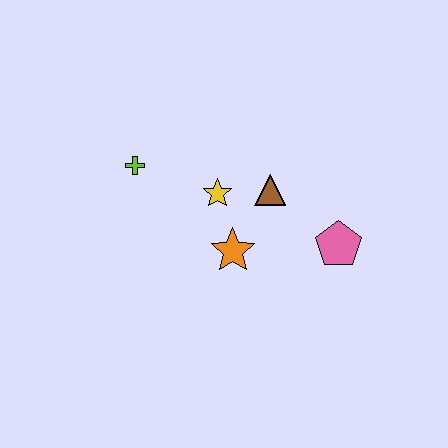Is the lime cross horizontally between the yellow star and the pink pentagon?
No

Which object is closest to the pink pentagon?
The brown triangle is closest to the pink pentagon.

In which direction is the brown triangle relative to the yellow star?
The brown triangle is to the right of the yellow star.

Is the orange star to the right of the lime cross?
Yes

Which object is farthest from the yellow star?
The pink pentagon is farthest from the yellow star.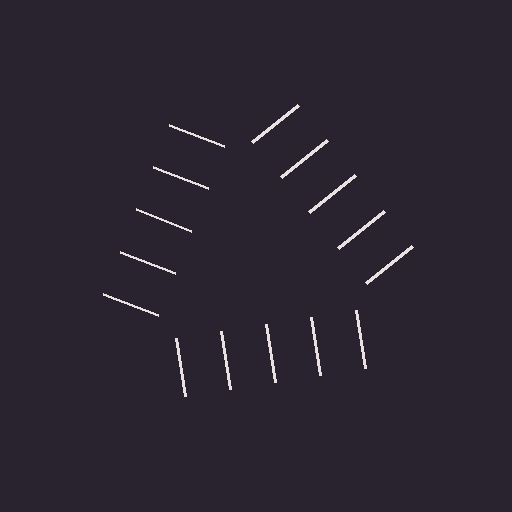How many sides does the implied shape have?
3 sides — the line-ends trace a triangle.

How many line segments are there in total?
15 — 5 along each of the 3 edges.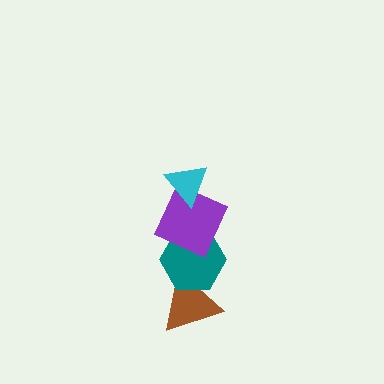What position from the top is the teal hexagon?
The teal hexagon is 3rd from the top.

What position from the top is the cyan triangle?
The cyan triangle is 1st from the top.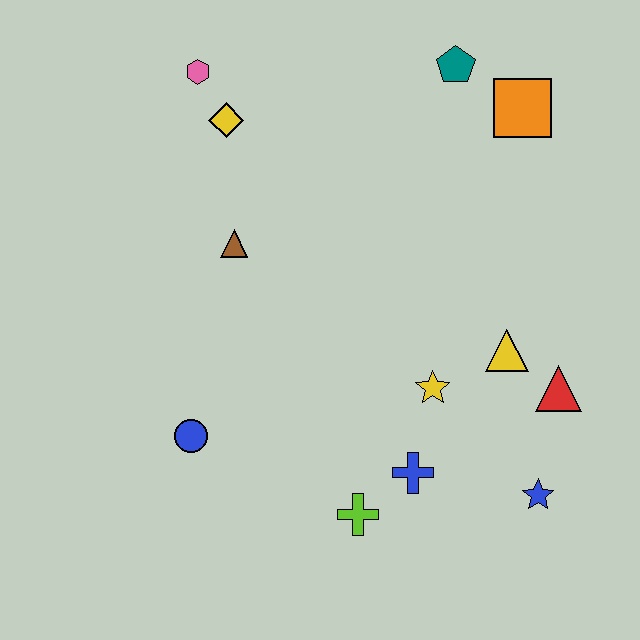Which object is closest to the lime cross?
The blue cross is closest to the lime cross.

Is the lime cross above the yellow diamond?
No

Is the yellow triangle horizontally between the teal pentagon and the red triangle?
Yes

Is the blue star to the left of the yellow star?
No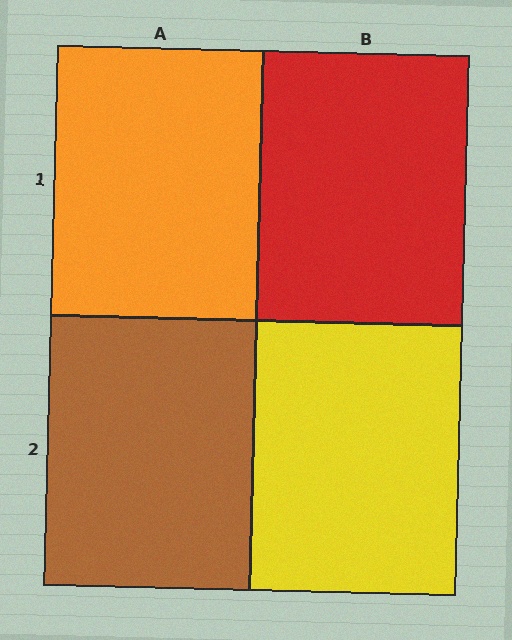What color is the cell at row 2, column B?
Yellow.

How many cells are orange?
1 cell is orange.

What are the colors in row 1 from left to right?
Orange, red.